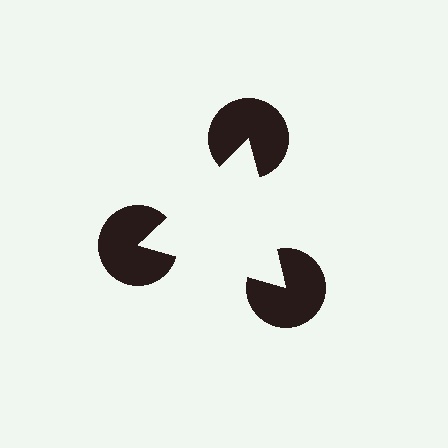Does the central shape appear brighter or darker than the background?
It typically appears slightly brighter than the background, even though no actual brightness change is drawn.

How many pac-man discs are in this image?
There are 3 — one at each vertex of the illusory triangle.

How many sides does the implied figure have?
3 sides.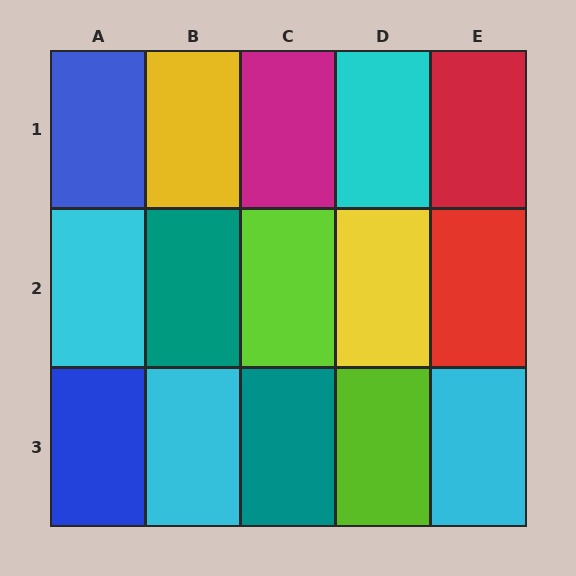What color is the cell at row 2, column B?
Teal.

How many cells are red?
2 cells are red.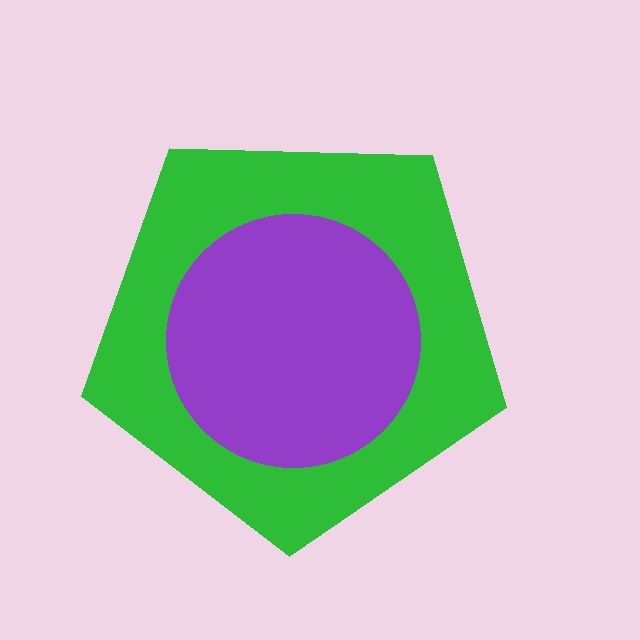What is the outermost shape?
The green pentagon.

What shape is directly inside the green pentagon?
The purple circle.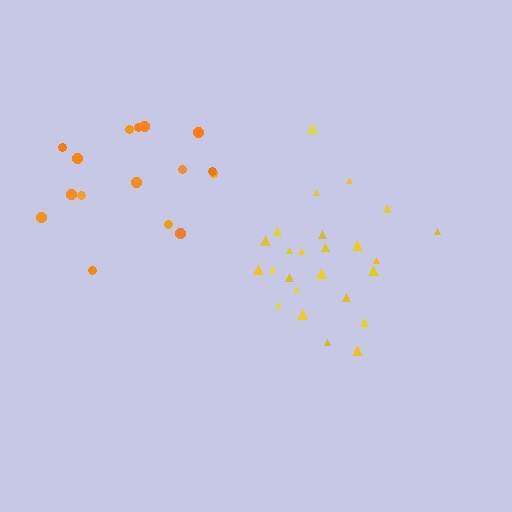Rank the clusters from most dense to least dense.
yellow, orange.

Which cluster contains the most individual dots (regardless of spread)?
Yellow (25).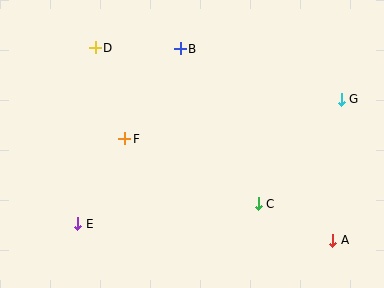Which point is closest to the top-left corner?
Point D is closest to the top-left corner.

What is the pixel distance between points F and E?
The distance between F and E is 97 pixels.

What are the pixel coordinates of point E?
Point E is at (78, 224).